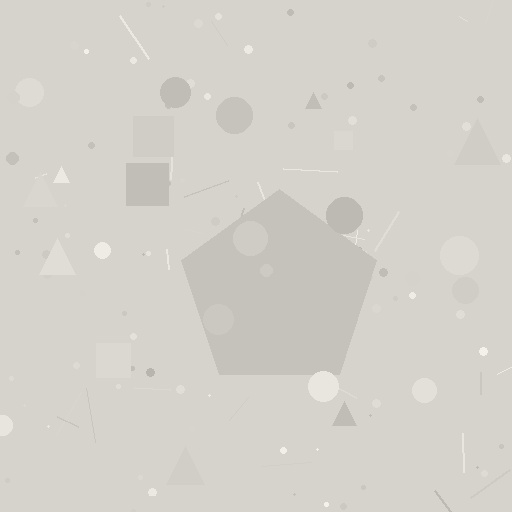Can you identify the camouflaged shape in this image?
The camouflaged shape is a pentagon.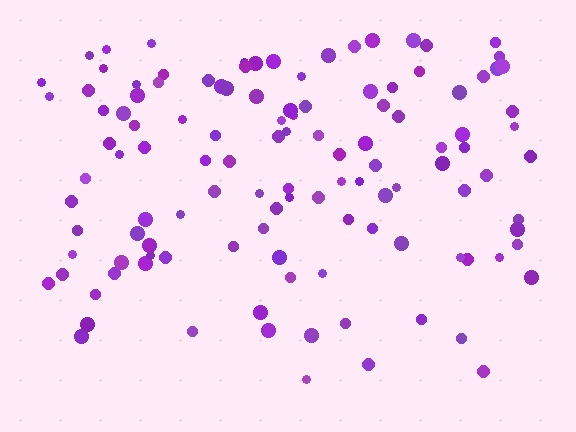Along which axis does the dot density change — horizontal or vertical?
Vertical.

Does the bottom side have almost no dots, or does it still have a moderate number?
Still a moderate number, just noticeably fewer than the top.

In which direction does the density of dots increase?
From bottom to top, with the top side densest.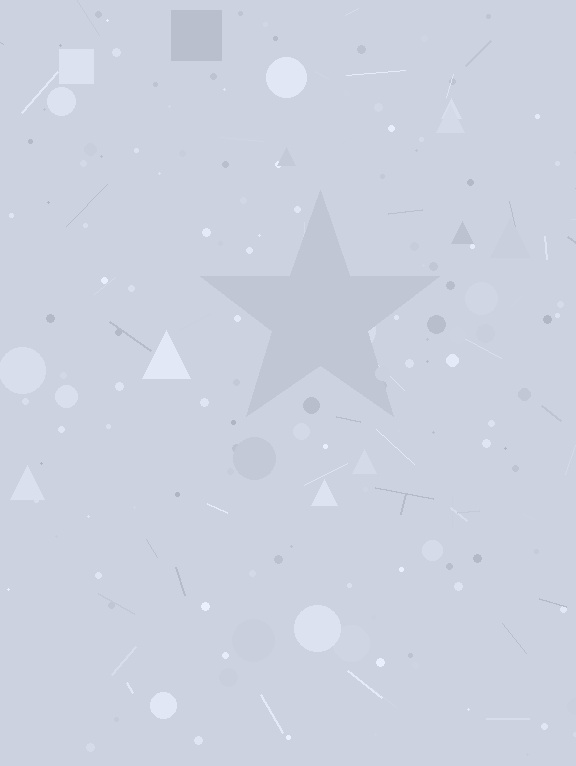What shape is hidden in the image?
A star is hidden in the image.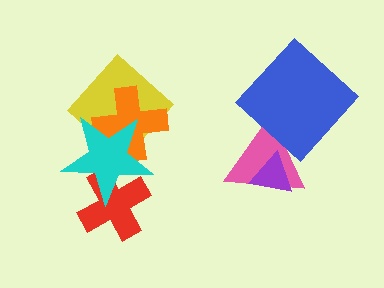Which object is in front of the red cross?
The cyan star is in front of the red cross.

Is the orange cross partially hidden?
Yes, it is partially covered by another shape.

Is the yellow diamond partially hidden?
Yes, it is partially covered by another shape.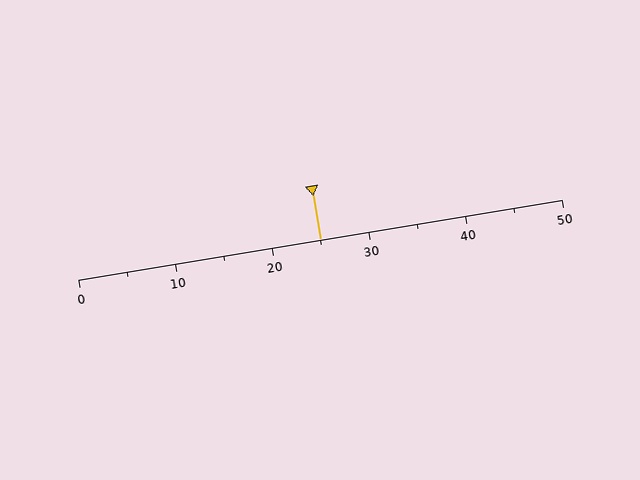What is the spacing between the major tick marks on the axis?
The major ticks are spaced 10 apart.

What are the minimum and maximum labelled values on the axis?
The axis runs from 0 to 50.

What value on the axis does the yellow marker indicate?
The marker indicates approximately 25.